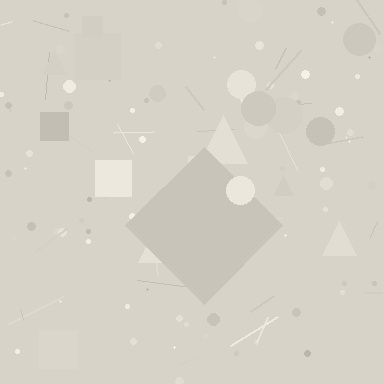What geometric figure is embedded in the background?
A diamond is embedded in the background.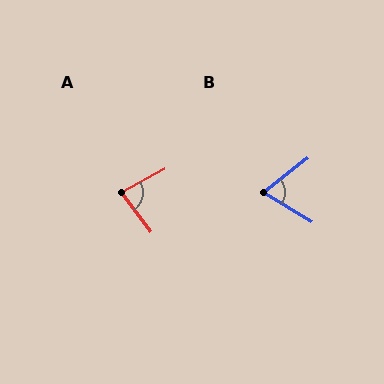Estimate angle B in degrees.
Approximately 69 degrees.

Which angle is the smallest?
B, at approximately 69 degrees.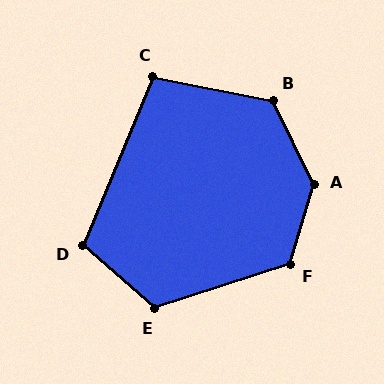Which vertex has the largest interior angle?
A, at approximately 138 degrees.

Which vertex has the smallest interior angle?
C, at approximately 101 degrees.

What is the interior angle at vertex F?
Approximately 124 degrees (obtuse).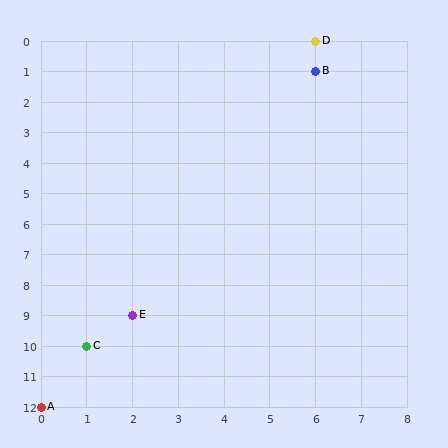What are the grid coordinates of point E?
Point E is at grid coordinates (2, 9).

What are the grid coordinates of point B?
Point B is at grid coordinates (6, 1).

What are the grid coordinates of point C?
Point C is at grid coordinates (1, 10).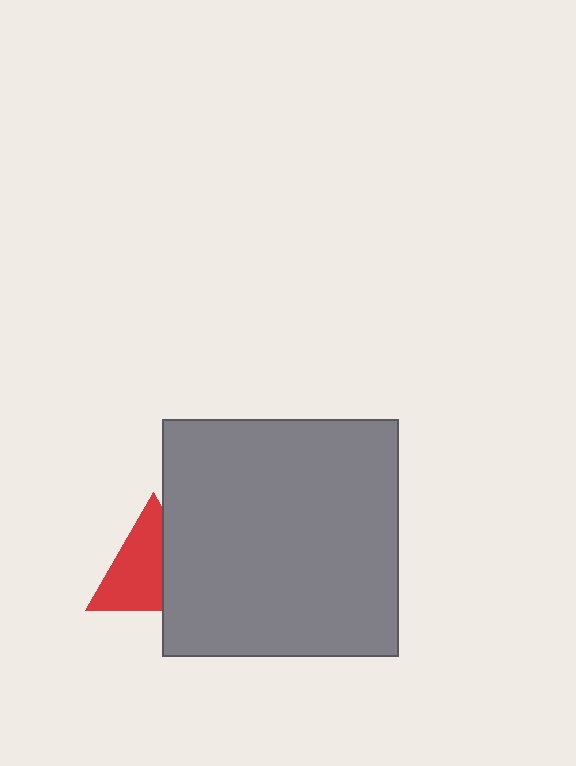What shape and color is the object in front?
The object in front is a gray square.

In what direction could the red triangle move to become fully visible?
The red triangle could move left. That would shift it out from behind the gray square entirely.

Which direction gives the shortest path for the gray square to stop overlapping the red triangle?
Moving right gives the shortest separation.